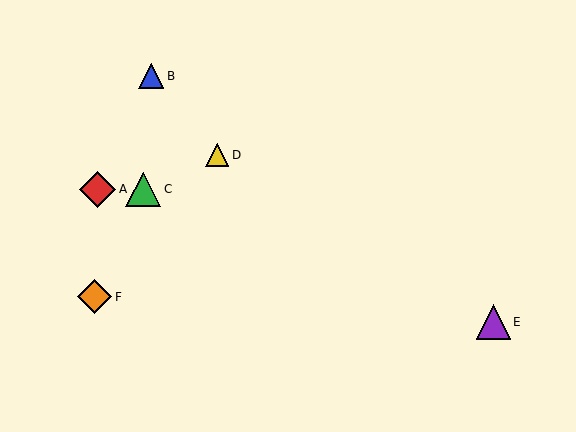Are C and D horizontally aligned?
No, C is at y≈189 and D is at y≈155.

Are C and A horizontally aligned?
Yes, both are at y≈189.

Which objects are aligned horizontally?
Objects A, C are aligned horizontally.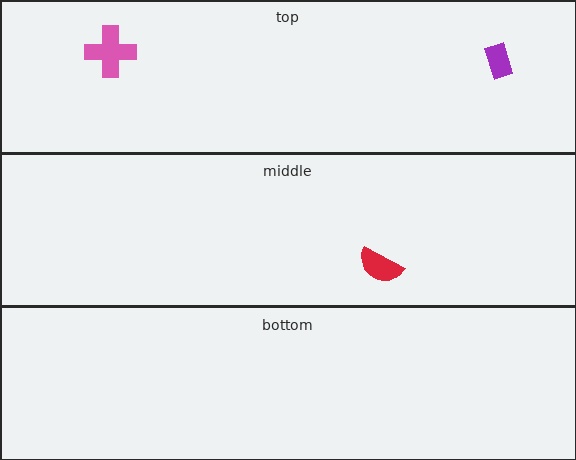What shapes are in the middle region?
The red semicircle.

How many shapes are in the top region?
2.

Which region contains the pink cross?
The top region.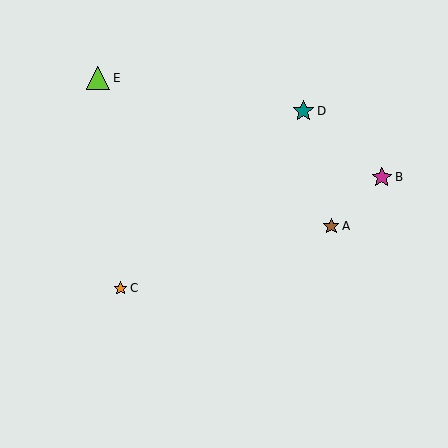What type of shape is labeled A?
Shape A is a brown star.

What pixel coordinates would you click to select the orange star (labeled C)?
Click at (121, 288) to select the orange star C.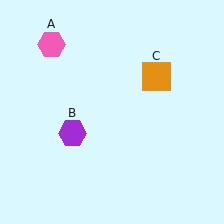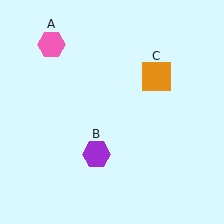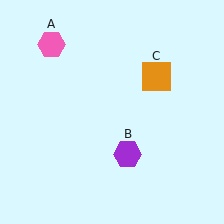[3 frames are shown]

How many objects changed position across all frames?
1 object changed position: purple hexagon (object B).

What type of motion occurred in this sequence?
The purple hexagon (object B) rotated counterclockwise around the center of the scene.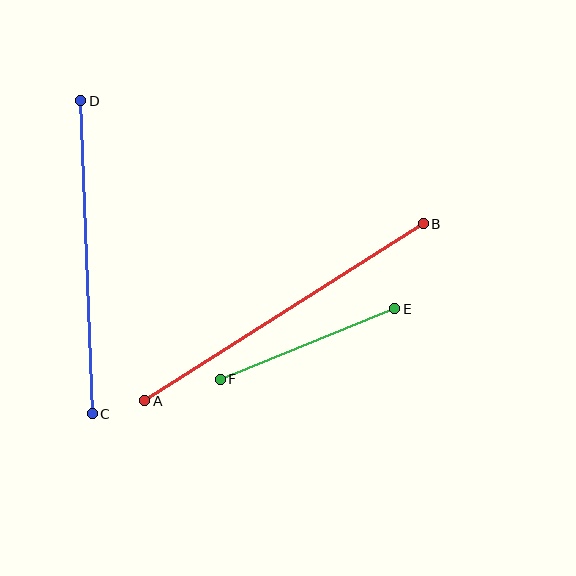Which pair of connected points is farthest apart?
Points A and B are farthest apart.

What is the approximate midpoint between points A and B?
The midpoint is at approximately (284, 312) pixels.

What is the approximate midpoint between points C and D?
The midpoint is at approximately (87, 257) pixels.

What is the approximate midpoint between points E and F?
The midpoint is at approximately (308, 344) pixels.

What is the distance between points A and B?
The distance is approximately 330 pixels.